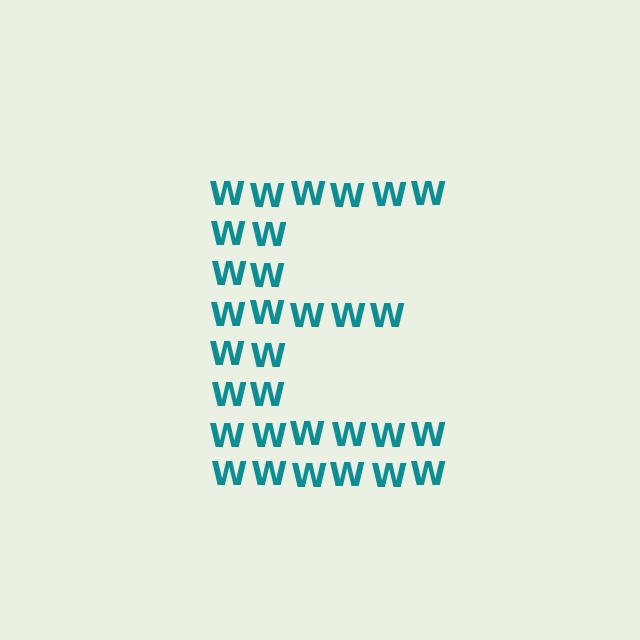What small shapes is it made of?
It is made of small letter W's.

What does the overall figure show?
The overall figure shows the letter E.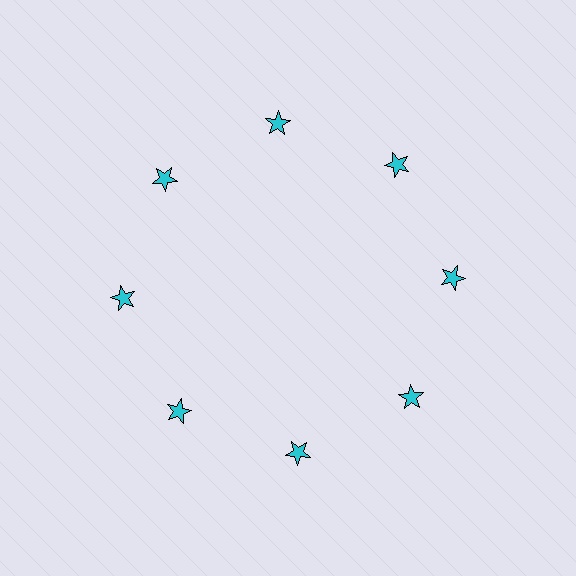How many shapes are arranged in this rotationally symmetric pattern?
There are 8 shapes, arranged in 8 groups of 1.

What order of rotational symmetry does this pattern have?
This pattern has 8-fold rotational symmetry.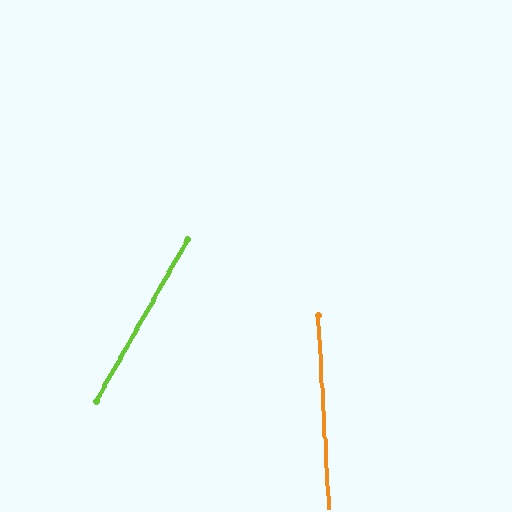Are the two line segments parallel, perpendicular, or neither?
Neither parallel nor perpendicular — they differ by about 33°.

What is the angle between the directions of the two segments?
Approximately 33 degrees.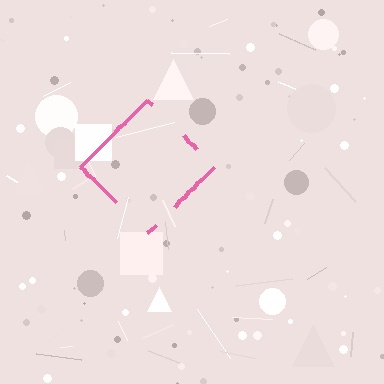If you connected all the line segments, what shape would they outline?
They would outline a diamond.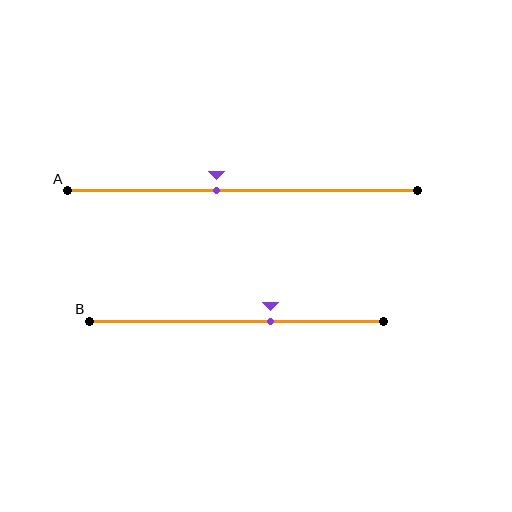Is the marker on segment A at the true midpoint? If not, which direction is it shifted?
No, the marker on segment A is shifted to the left by about 7% of the segment length.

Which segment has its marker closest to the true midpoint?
Segment A has its marker closest to the true midpoint.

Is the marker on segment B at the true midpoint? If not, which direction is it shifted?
No, the marker on segment B is shifted to the right by about 12% of the segment length.